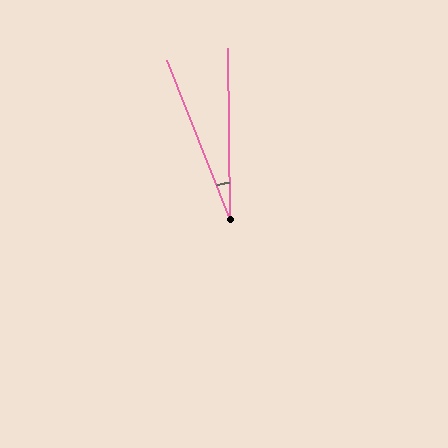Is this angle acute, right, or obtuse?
It is acute.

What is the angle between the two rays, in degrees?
Approximately 21 degrees.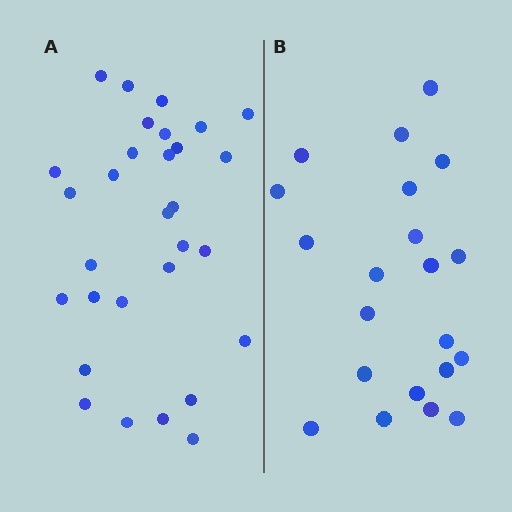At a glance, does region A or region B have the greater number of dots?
Region A (the left region) has more dots.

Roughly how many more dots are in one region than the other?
Region A has roughly 8 or so more dots than region B.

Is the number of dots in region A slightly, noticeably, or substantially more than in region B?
Region A has noticeably more, but not dramatically so. The ratio is roughly 1.4 to 1.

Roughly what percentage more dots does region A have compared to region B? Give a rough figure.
About 45% more.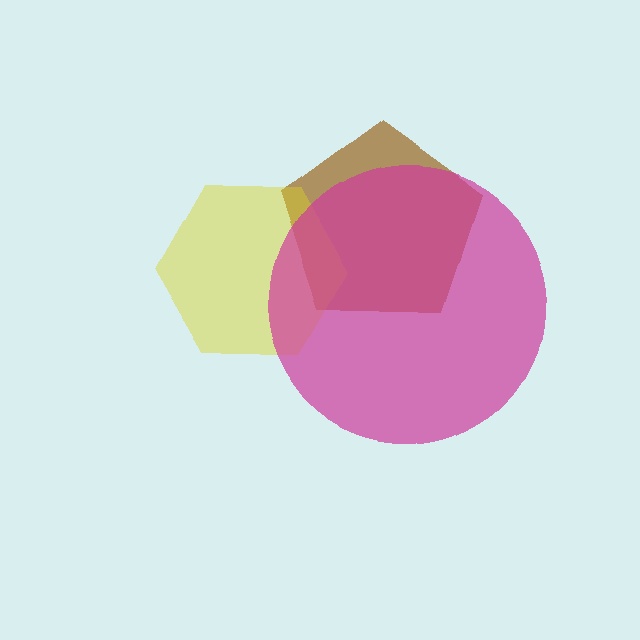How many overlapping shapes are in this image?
There are 3 overlapping shapes in the image.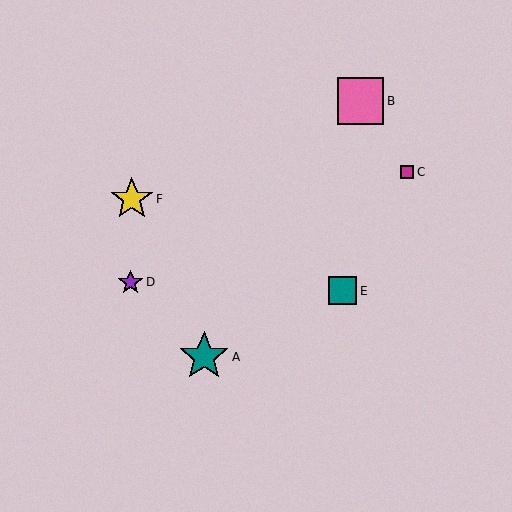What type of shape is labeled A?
Shape A is a teal star.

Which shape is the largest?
The teal star (labeled A) is the largest.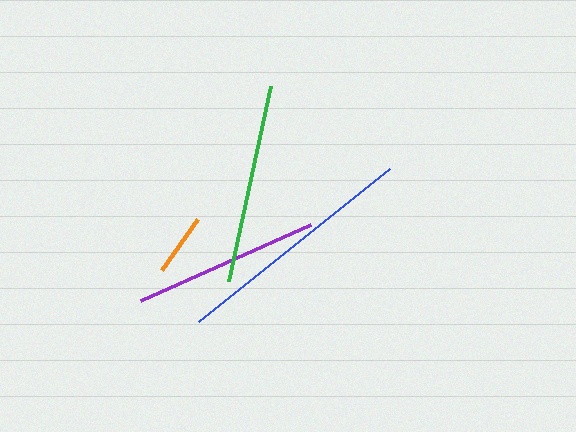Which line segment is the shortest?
The orange line is the shortest at approximately 63 pixels.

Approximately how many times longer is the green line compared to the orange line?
The green line is approximately 3.2 times the length of the orange line.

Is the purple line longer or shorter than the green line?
The green line is longer than the purple line.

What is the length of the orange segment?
The orange segment is approximately 63 pixels long.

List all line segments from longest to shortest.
From longest to shortest: blue, green, purple, orange.